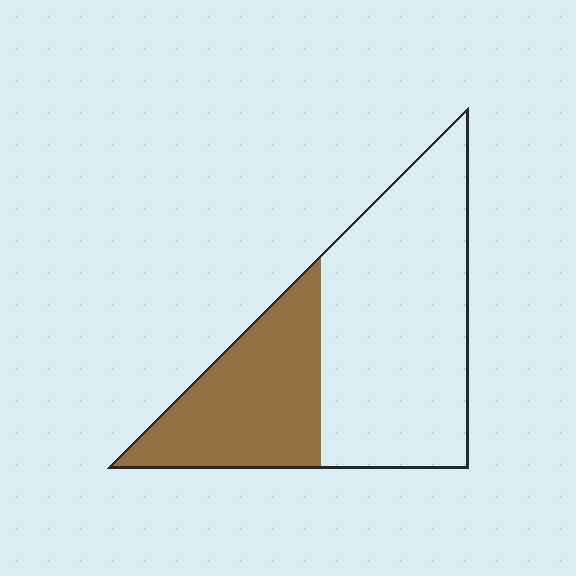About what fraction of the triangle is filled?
About one third (1/3).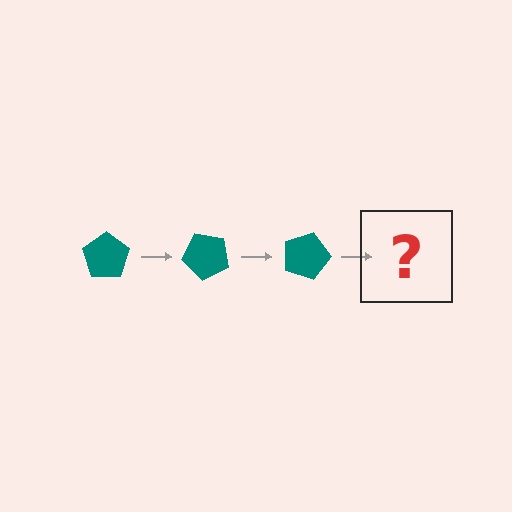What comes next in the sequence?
The next element should be a teal pentagon rotated 135 degrees.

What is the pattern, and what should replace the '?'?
The pattern is that the pentagon rotates 45 degrees each step. The '?' should be a teal pentagon rotated 135 degrees.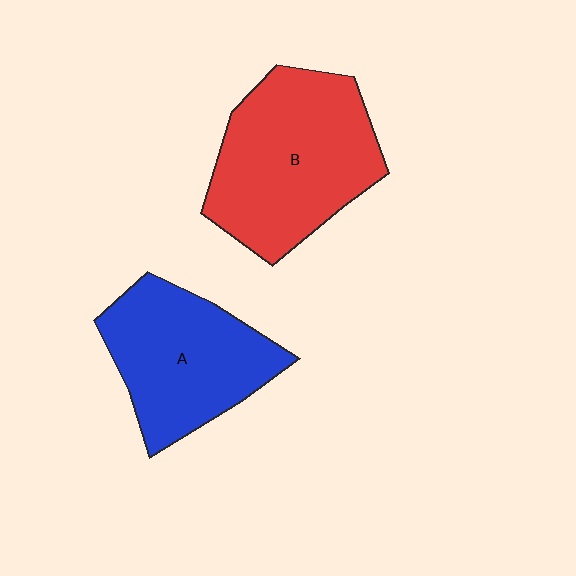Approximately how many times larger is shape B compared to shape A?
Approximately 1.2 times.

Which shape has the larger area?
Shape B (red).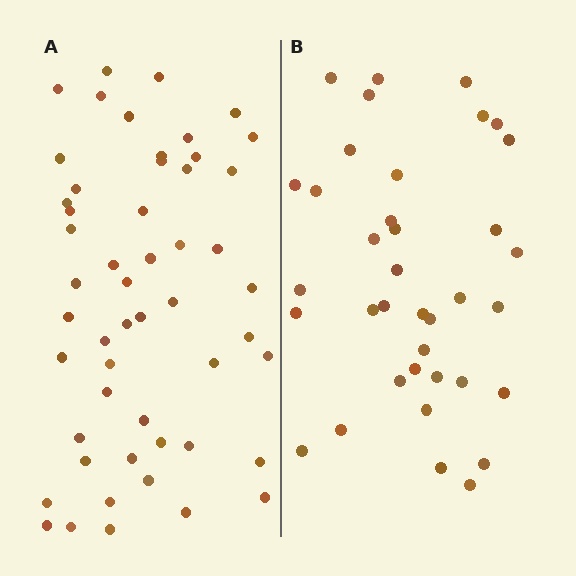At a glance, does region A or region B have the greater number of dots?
Region A (the left region) has more dots.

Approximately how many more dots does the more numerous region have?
Region A has approximately 15 more dots than region B.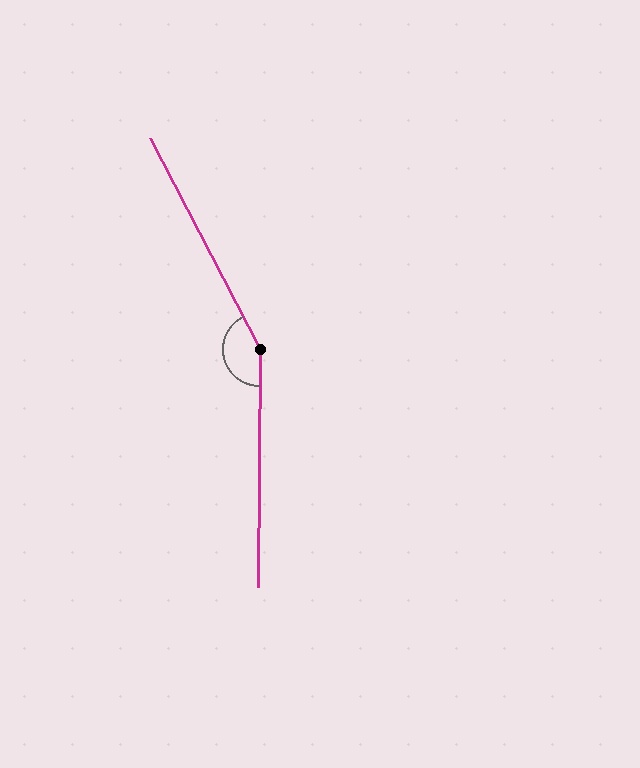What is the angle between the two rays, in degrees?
Approximately 152 degrees.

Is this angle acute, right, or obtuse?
It is obtuse.